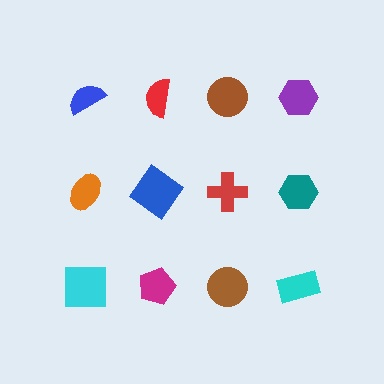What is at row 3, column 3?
A brown circle.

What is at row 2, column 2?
A blue diamond.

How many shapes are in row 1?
4 shapes.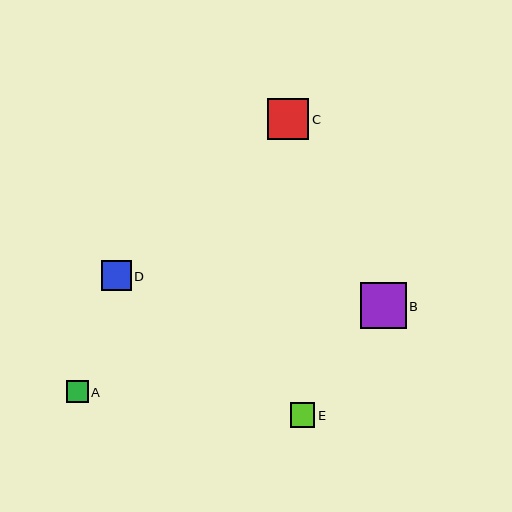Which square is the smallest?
Square A is the smallest with a size of approximately 22 pixels.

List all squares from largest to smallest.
From largest to smallest: B, C, D, E, A.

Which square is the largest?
Square B is the largest with a size of approximately 46 pixels.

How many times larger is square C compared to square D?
Square C is approximately 1.4 times the size of square D.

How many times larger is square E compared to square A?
Square E is approximately 1.1 times the size of square A.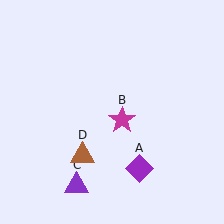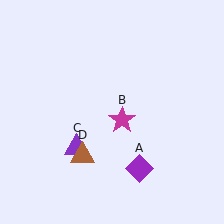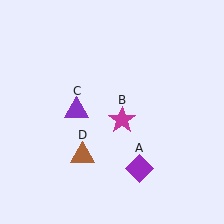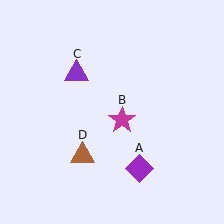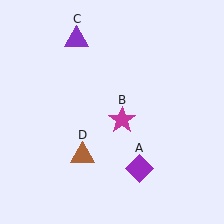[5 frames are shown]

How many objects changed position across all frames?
1 object changed position: purple triangle (object C).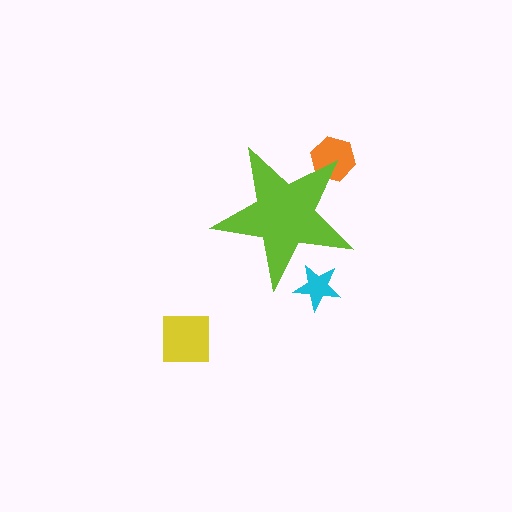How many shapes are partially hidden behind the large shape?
2 shapes are partially hidden.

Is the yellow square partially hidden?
No, the yellow square is fully visible.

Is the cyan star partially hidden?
Yes, the cyan star is partially hidden behind the lime star.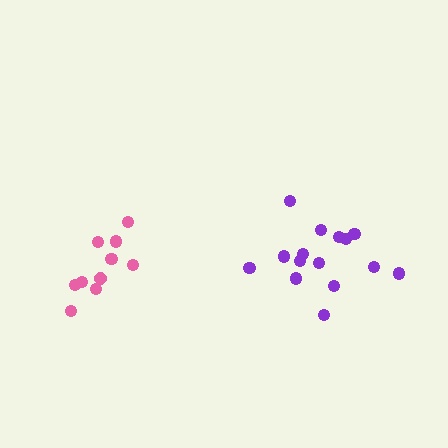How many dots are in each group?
Group 1: 10 dots, Group 2: 15 dots (25 total).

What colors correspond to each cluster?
The clusters are colored: pink, purple.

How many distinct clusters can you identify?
There are 2 distinct clusters.